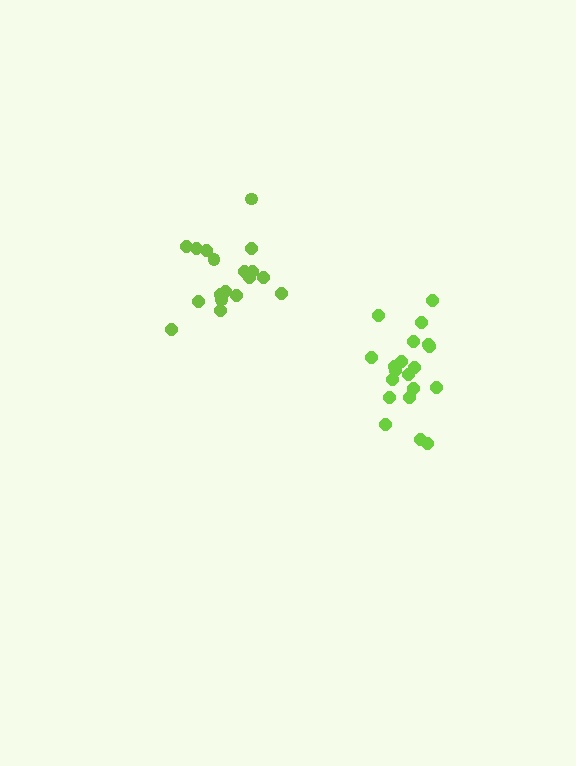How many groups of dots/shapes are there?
There are 2 groups.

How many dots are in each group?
Group 1: 20 dots, Group 2: 18 dots (38 total).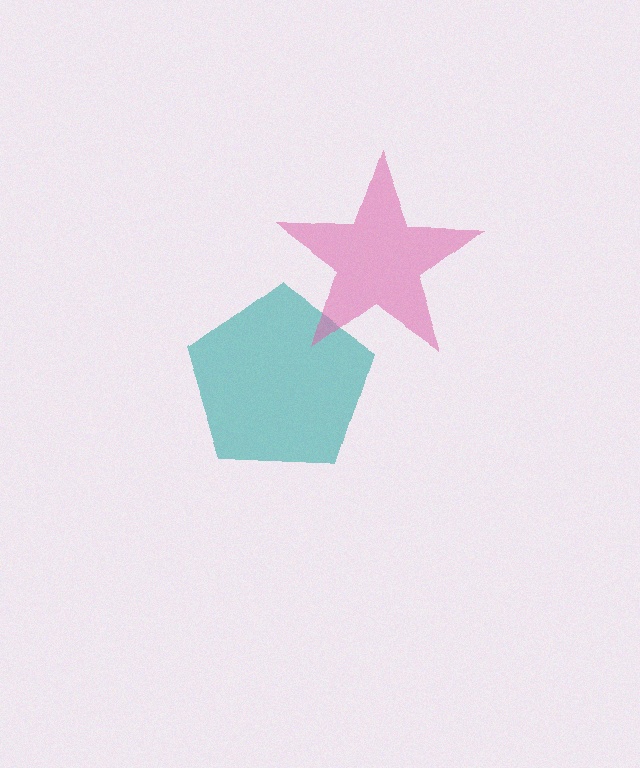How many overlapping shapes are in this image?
There are 2 overlapping shapes in the image.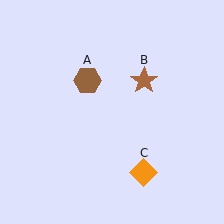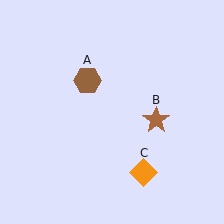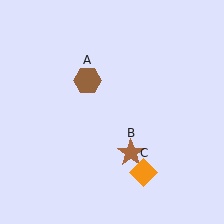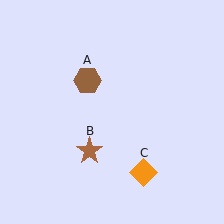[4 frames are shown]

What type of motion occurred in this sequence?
The brown star (object B) rotated clockwise around the center of the scene.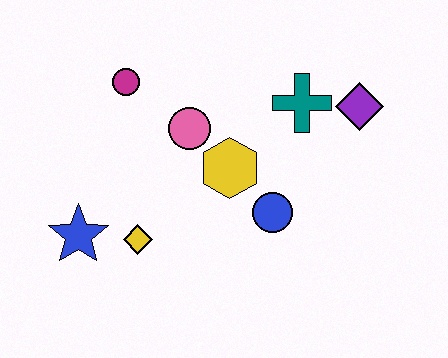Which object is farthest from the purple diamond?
The blue star is farthest from the purple diamond.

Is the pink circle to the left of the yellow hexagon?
Yes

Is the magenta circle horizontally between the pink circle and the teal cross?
No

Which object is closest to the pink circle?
The yellow hexagon is closest to the pink circle.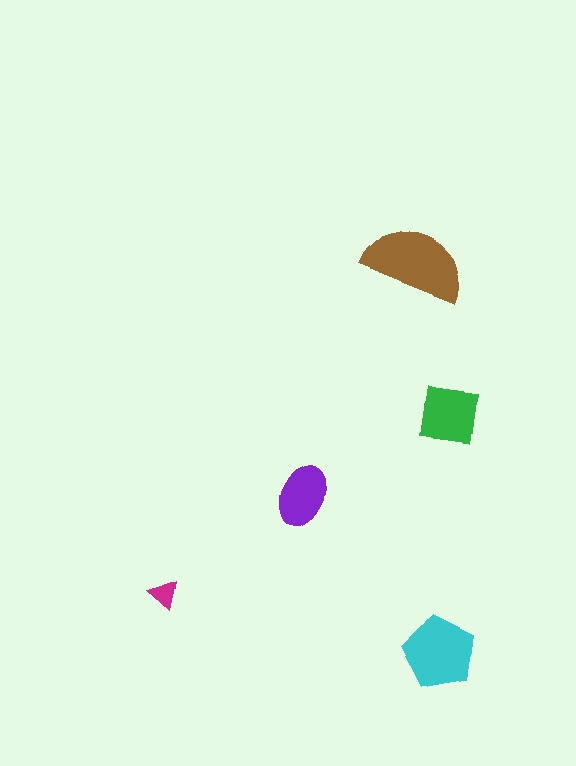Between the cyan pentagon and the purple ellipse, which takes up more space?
The cyan pentagon.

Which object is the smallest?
The magenta triangle.